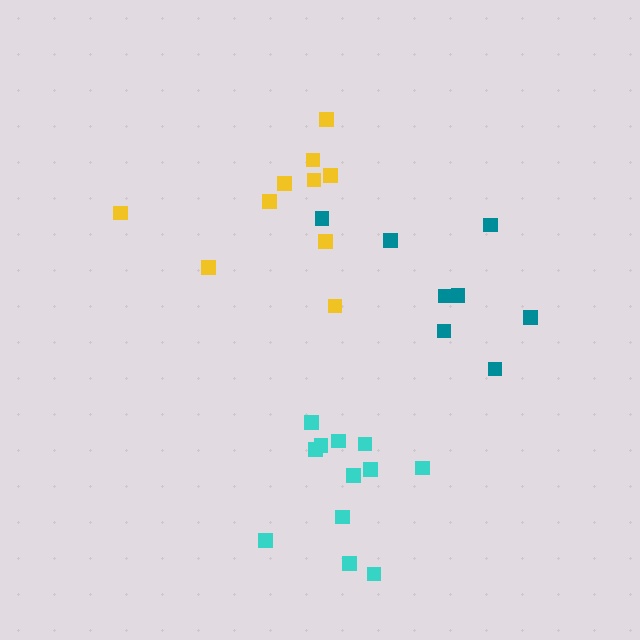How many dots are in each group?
Group 1: 12 dots, Group 2: 10 dots, Group 3: 8 dots (30 total).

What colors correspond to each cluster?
The clusters are colored: cyan, yellow, teal.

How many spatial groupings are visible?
There are 3 spatial groupings.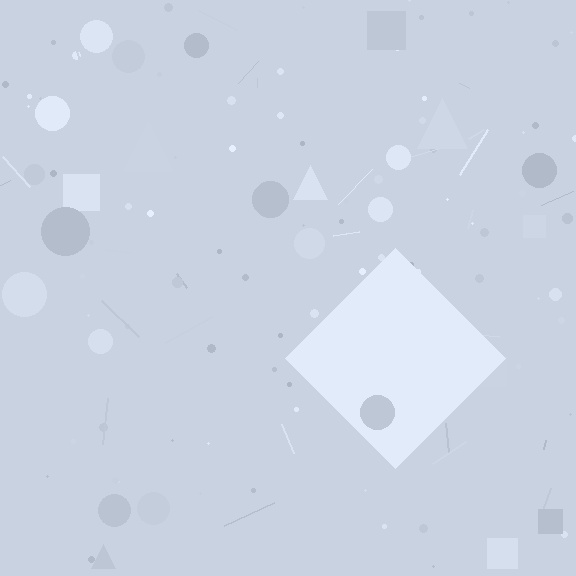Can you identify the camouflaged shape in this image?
The camouflaged shape is a diamond.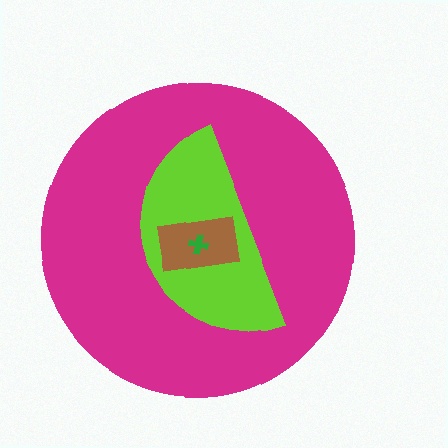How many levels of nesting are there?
4.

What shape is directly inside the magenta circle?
The lime semicircle.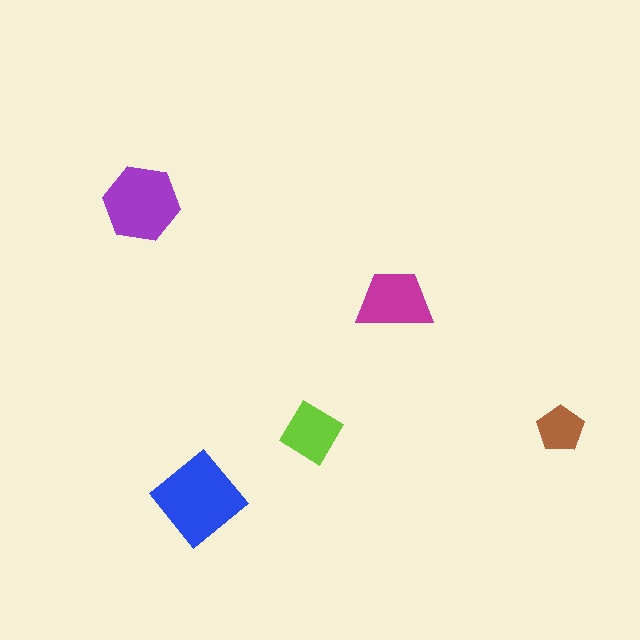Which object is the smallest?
The brown pentagon.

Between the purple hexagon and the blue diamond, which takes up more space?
The blue diamond.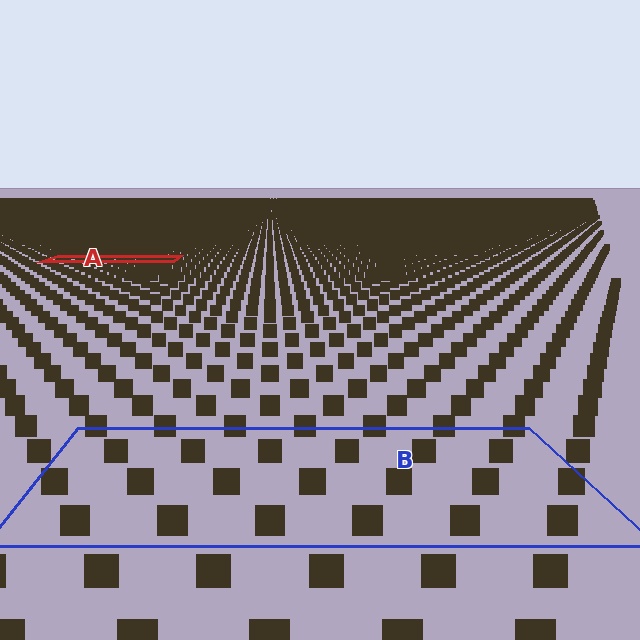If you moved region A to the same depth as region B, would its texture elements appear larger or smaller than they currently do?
They would appear larger. At a closer depth, the same texture elements are projected at a bigger on-screen size.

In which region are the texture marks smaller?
The texture marks are smaller in region A, because it is farther away.